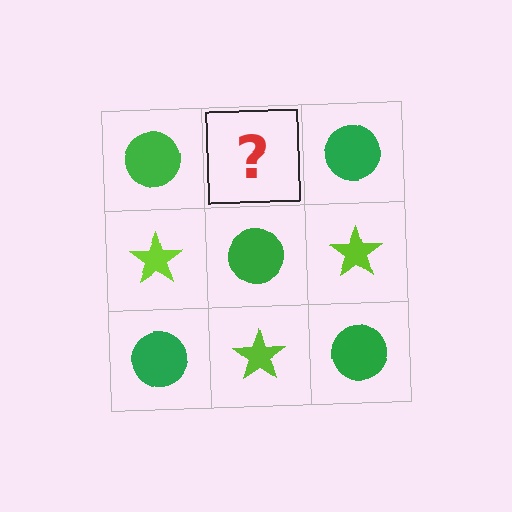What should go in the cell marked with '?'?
The missing cell should contain a lime star.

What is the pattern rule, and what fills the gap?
The rule is that it alternates green circle and lime star in a checkerboard pattern. The gap should be filled with a lime star.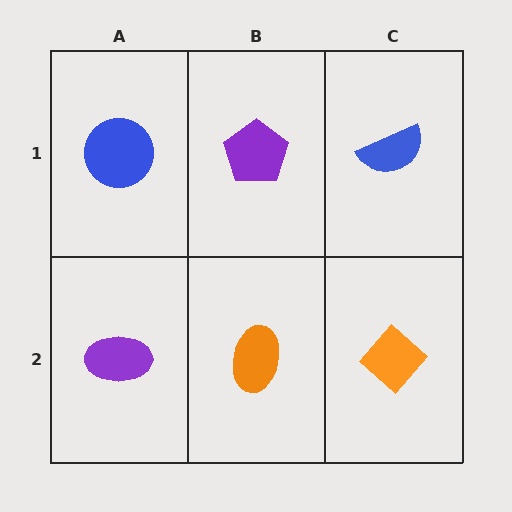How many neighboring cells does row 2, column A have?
2.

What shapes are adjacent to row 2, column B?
A purple pentagon (row 1, column B), a purple ellipse (row 2, column A), an orange diamond (row 2, column C).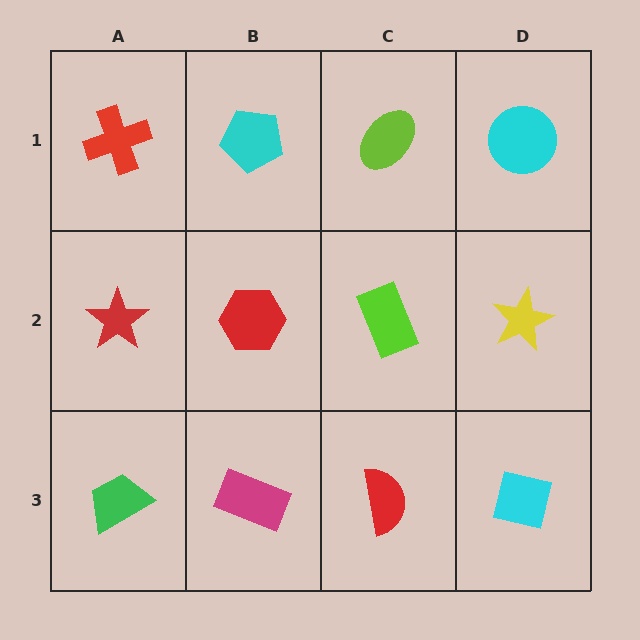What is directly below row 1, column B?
A red hexagon.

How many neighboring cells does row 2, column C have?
4.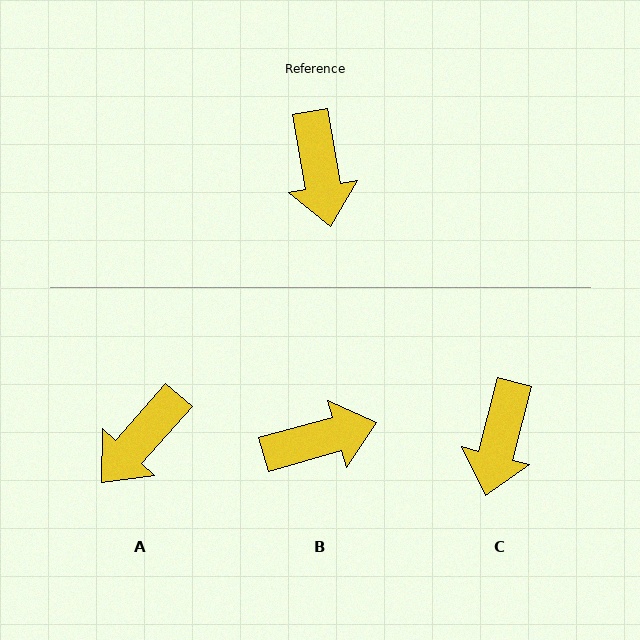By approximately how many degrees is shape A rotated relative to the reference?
Approximately 52 degrees clockwise.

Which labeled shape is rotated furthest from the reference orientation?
B, about 96 degrees away.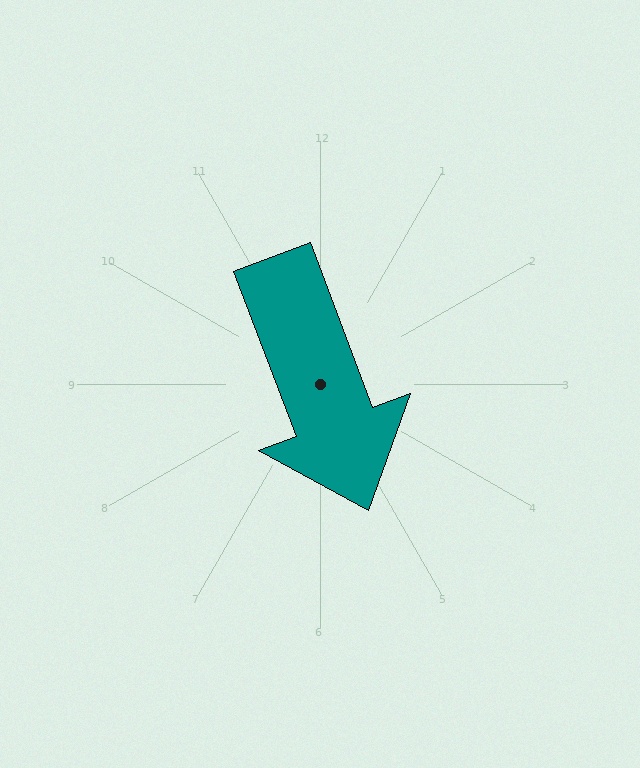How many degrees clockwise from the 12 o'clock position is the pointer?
Approximately 159 degrees.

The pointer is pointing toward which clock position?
Roughly 5 o'clock.